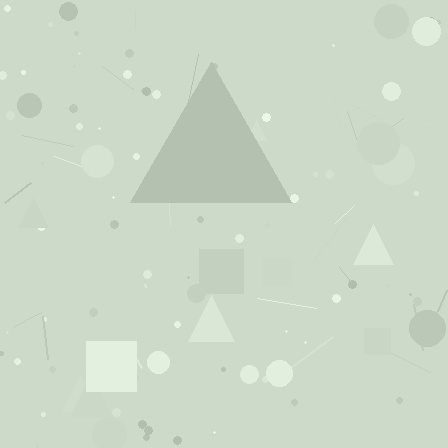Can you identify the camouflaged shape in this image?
The camouflaged shape is a triangle.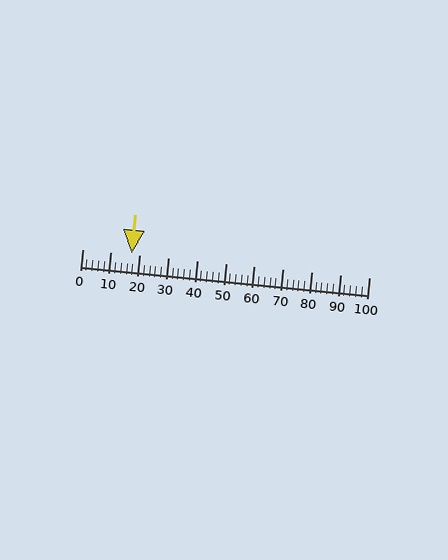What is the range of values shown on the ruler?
The ruler shows values from 0 to 100.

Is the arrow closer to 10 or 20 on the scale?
The arrow is closer to 20.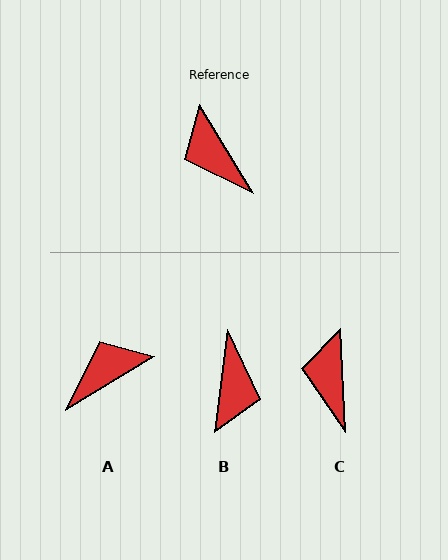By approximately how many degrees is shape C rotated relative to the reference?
Approximately 29 degrees clockwise.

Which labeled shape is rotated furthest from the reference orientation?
B, about 142 degrees away.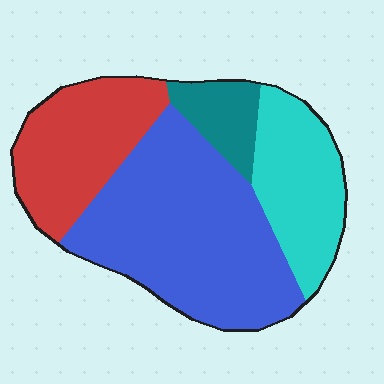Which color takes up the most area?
Blue, at roughly 45%.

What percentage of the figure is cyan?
Cyan takes up about one fifth (1/5) of the figure.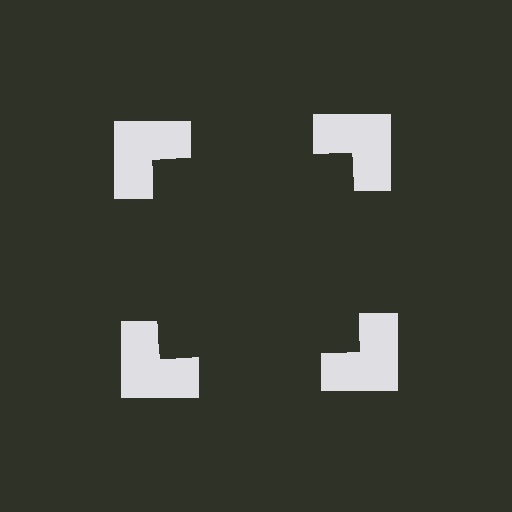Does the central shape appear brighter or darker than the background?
It typically appears slightly darker than the background, even though no actual brightness change is drawn.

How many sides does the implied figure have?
4 sides.